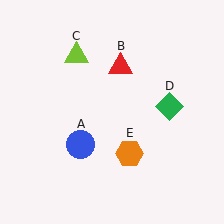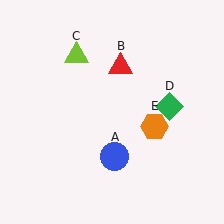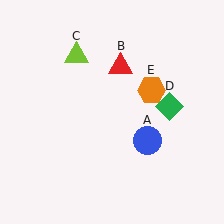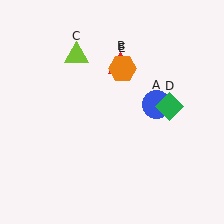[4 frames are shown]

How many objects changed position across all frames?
2 objects changed position: blue circle (object A), orange hexagon (object E).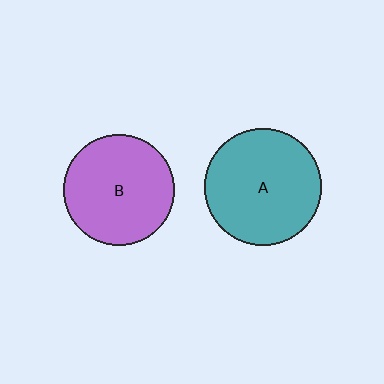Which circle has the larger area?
Circle A (teal).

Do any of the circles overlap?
No, none of the circles overlap.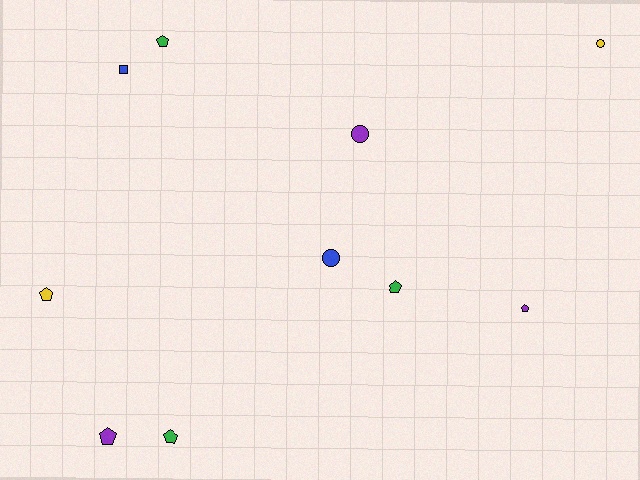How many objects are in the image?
There are 10 objects.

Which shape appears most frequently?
Pentagon, with 6 objects.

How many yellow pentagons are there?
There is 1 yellow pentagon.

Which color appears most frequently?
Purple, with 3 objects.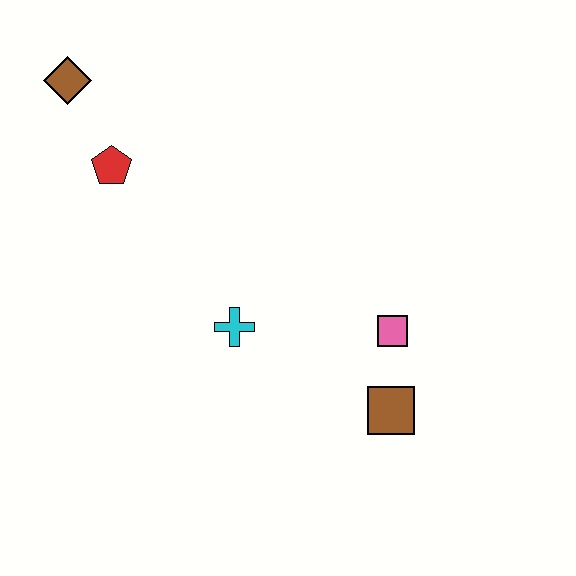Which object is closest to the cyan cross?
The pink square is closest to the cyan cross.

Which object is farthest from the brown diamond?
The brown square is farthest from the brown diamond.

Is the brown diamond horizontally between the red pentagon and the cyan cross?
No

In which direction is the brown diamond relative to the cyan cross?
The brown diamond is above the cyan cross.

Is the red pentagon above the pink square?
Yes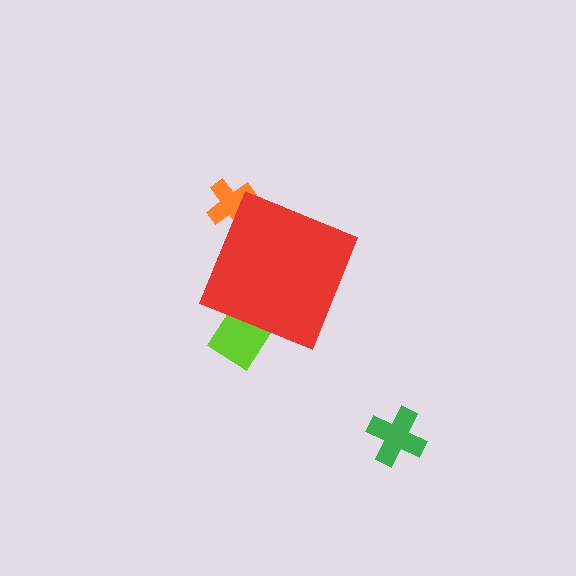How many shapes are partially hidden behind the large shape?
2 shapes are partially hidden.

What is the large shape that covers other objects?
A red diamond.